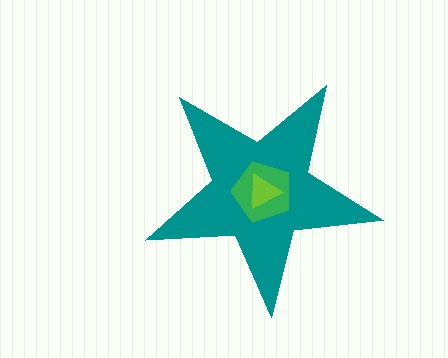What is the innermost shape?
The lime triangle.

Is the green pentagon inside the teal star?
Yes.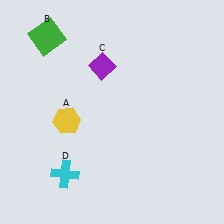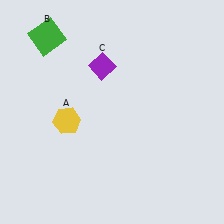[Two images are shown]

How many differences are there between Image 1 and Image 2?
There is 1 difference between the two images.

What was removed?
The cyan cross (D) was removed in Image 2.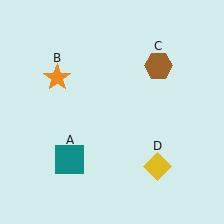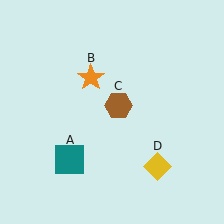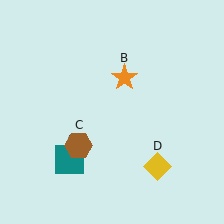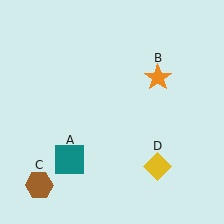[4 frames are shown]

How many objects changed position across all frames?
2 objects changed position: orange star (object B), brown hexagon (object C).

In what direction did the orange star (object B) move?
The orange star (object B) moved right.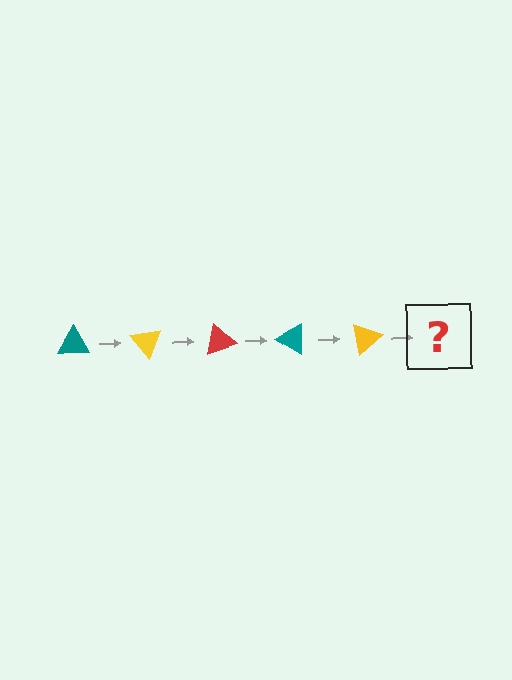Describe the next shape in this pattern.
It should be a red triangle, rotated 250 degrees from the start.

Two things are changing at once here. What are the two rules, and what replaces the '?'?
The two rules are that it rotates 50 degrees each step and the color cycles through teal, yellow, and red. The '?' should be a red triangle, rotated 250 degrees from the start.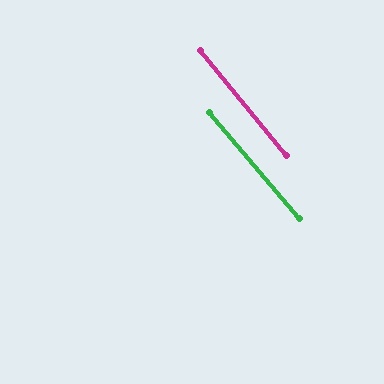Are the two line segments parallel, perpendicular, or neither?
Parallel — their directions differ by only 0.9°.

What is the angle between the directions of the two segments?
Approximately 1 degree.